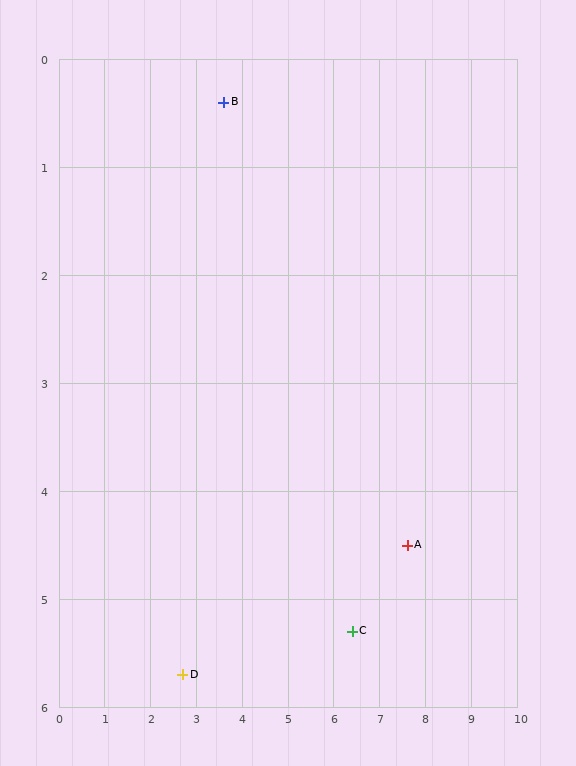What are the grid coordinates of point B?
Point B is at approximately (3.6, 0.4).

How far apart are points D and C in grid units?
Points D and C are about 3.7 grid units apart.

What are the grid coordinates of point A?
Point A is at approximately (7.6, 4.5).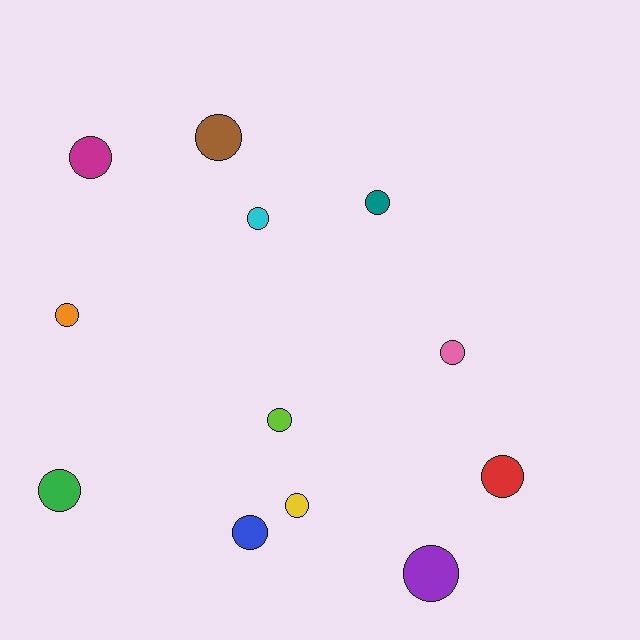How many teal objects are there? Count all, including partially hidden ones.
There is 1 teal object.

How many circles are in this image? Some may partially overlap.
There are 12 circles.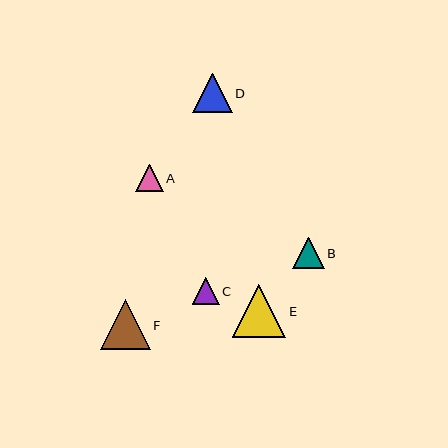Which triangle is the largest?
Triangle E is the largest with a size of approximately 53 pixels.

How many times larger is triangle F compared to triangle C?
Triangle F is approximately 1.8 times the size of triangle C.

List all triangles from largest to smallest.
From largest to smallest: E, F, D, B, A, C.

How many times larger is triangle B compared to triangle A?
Triangle B is approximately 1.1 times the size of triangle A.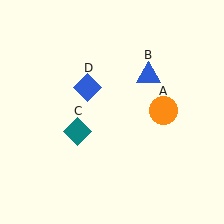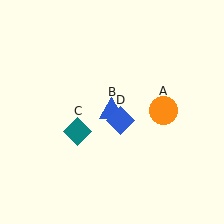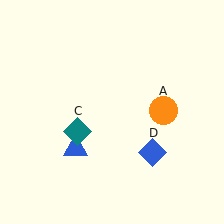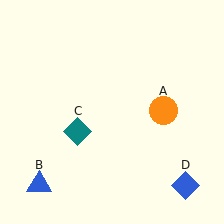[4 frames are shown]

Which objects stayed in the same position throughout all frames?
Orange circle (object A) and teal diamond (object C) remained stationary.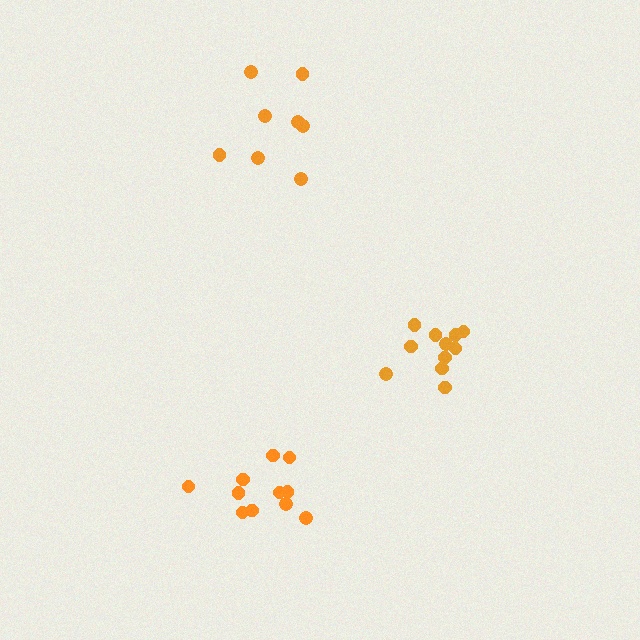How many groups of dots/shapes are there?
There are 3 groups.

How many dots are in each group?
Group 1: 11 dots, Group 2: 11 dots, Group 3: 8 dots (30 total).